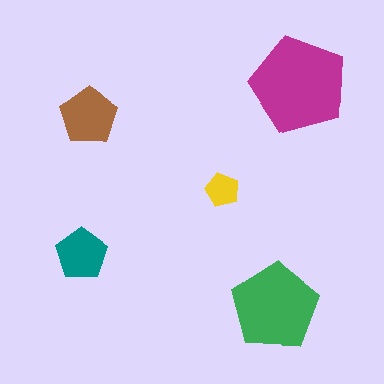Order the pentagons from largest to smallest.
the magenta one, the green one, the brown one, the teal one, the yellow one.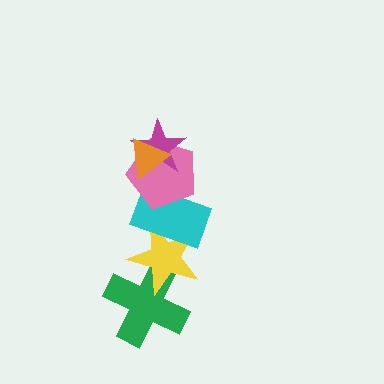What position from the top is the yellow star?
The yellow star is 5th from the top.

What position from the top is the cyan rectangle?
The cyan rectangle is 4th from the top.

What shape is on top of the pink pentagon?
The magenta star is on top of the pink pentagon.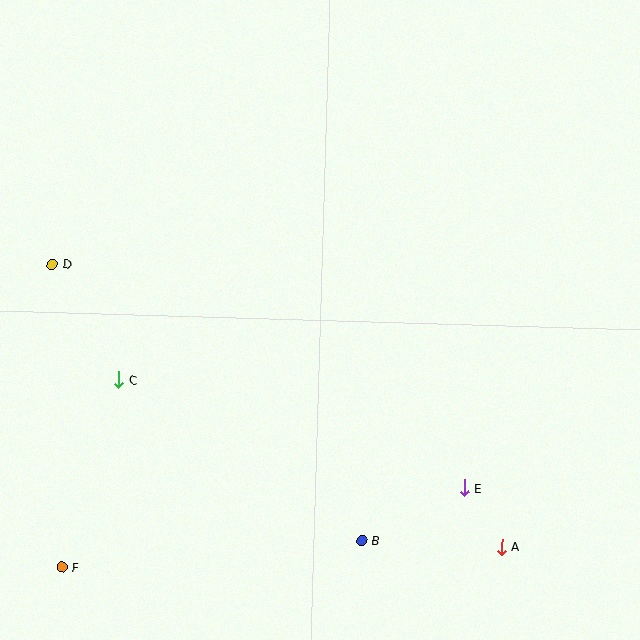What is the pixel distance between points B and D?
The distance between B and D is 415 pixels.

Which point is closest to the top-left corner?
Point D is closest to the top-left corner.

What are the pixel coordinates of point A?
Point A is at (502, 546).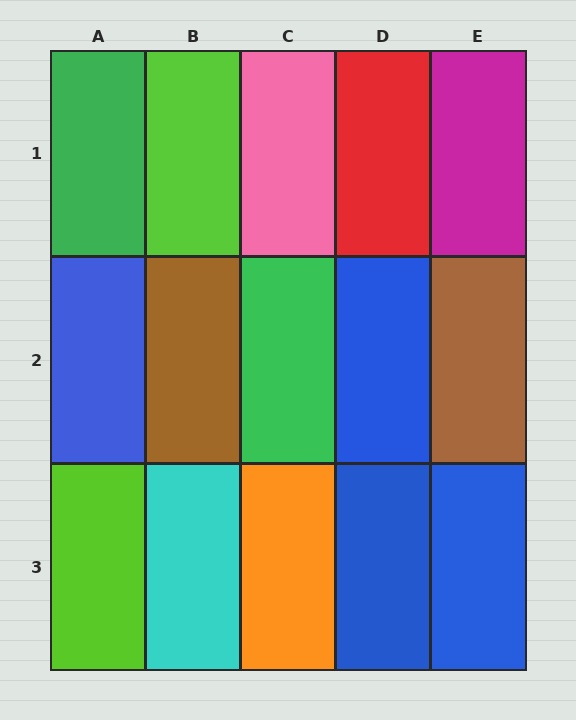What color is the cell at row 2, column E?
Brown.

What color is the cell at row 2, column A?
Blue.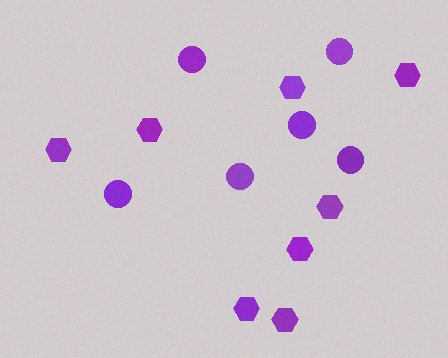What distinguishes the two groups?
There are 2 groups: one group of hexagons (8) and one group of circles (6).